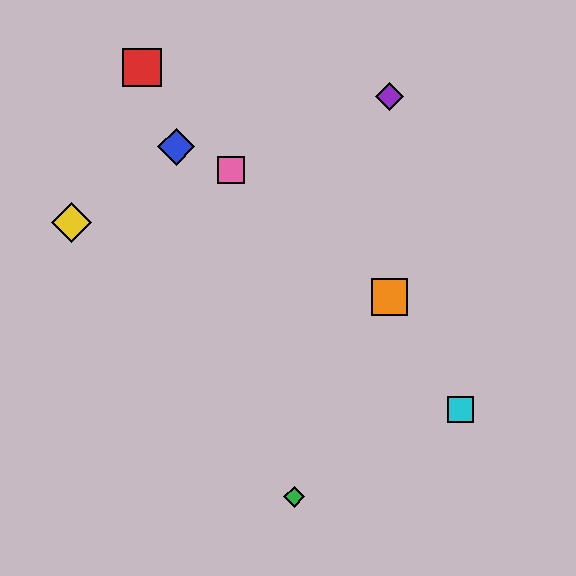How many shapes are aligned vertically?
2 shapes (the purple diamond, the orange square) are aligned vertically.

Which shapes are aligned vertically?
The purple diamond, the orange square are aligned vertically.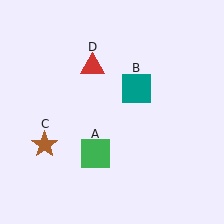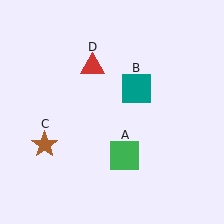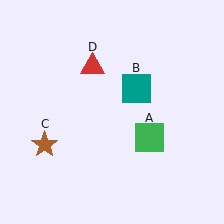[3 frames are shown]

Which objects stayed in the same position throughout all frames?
Teal square (object B) and brown star (object C) and red triangle (object D) remained stationary.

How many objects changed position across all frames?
1 object changed position: green square (object A).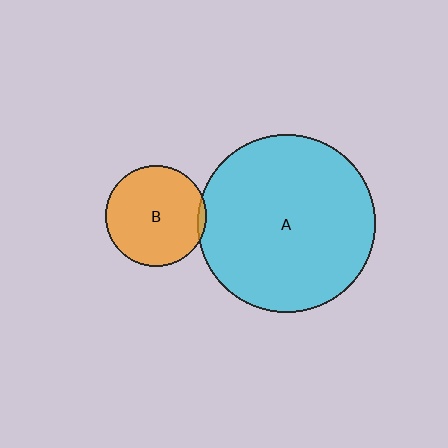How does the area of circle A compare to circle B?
Approximately 3.1 times.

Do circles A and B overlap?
Yes.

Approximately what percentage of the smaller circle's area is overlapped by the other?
Approximately 5%.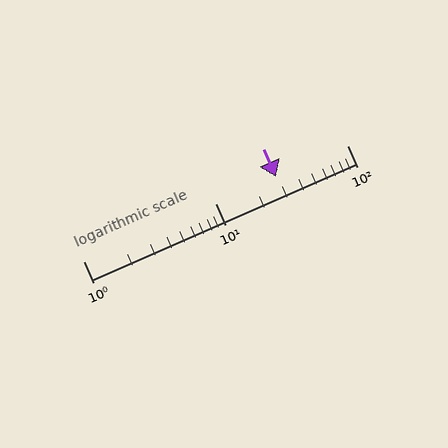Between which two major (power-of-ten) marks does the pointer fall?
The pointer is between 10 and 100.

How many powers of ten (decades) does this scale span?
The scale spans 2 decades, from 1 to 100.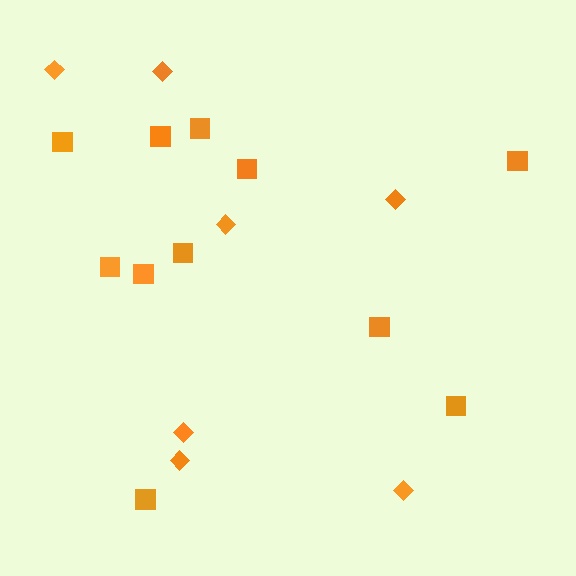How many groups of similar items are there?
There are 2 groups: one group of squares (11) and one group of diamonds (7).